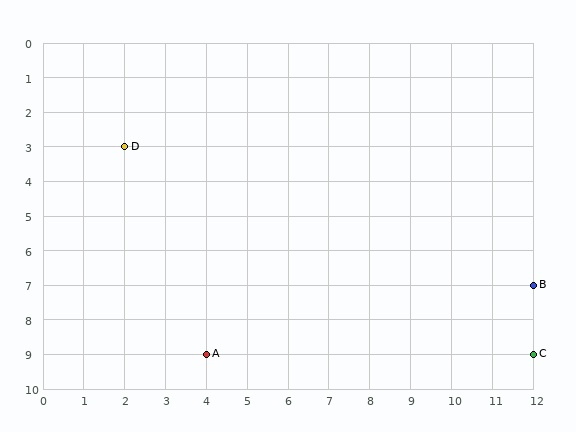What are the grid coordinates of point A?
Point A is at grid coordinates (4, 9).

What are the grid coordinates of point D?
Point D is at grid coordinates (2, 3).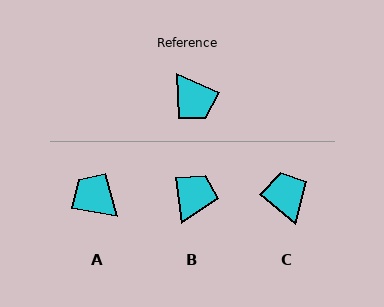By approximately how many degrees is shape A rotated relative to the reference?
Approximately 168 degrees clockwise.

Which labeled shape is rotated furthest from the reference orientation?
A, about 168 degrees away.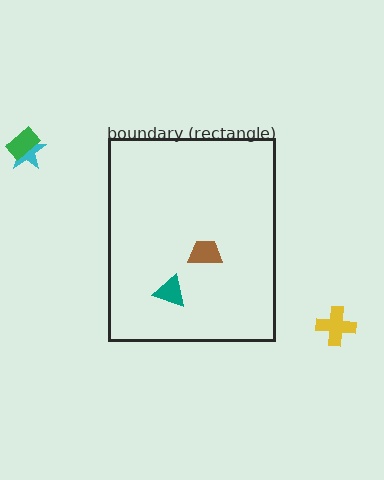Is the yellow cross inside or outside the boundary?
Outside.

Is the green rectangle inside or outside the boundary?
Outside.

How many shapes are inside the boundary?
2 inside, 3 outside.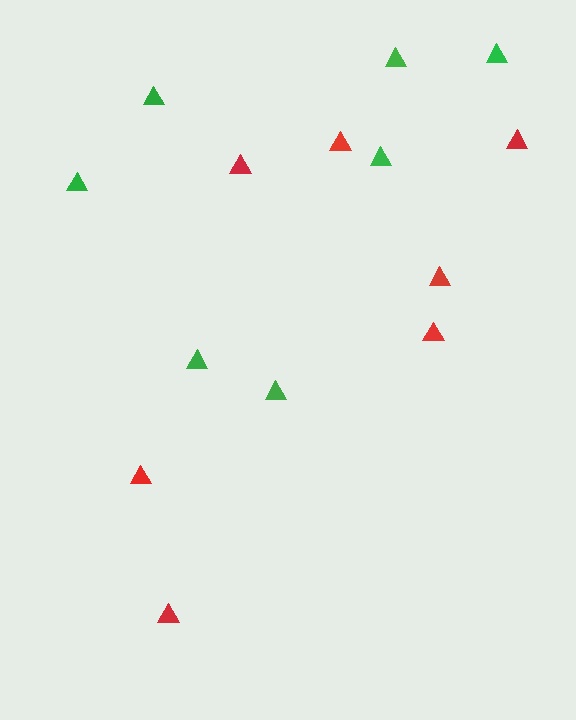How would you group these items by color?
There are 2 groups: one group of red triangles (7) and one group of green triangles (7).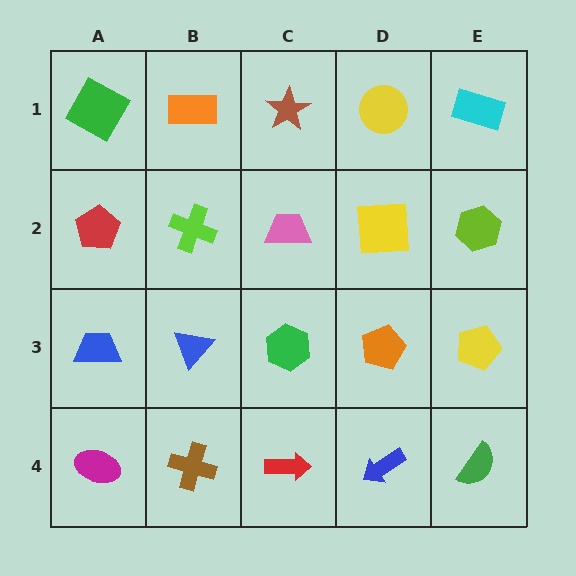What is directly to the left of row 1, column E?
A yellow circle.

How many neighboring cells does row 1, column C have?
3.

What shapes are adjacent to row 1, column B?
A lime cross (row 2, column B), a green square (row 1, column A), a brown star (row 1, column C).